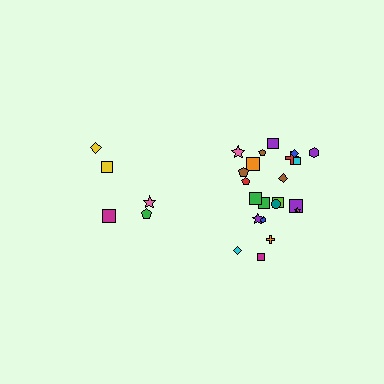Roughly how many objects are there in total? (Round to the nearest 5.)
Roughly 25 objects in total.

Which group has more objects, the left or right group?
The right group.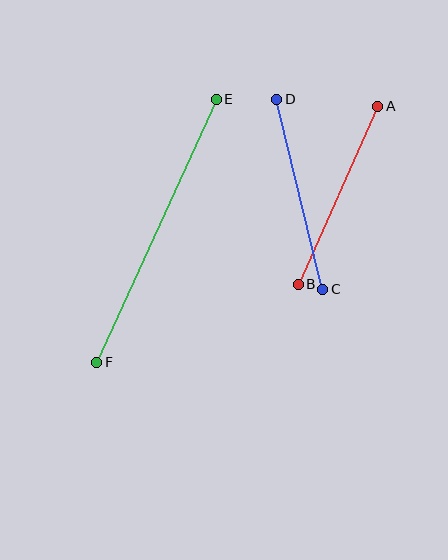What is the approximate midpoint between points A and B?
The midpoint is at approximately (338, 195) pixels.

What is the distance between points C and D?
The distance is approximately 196 pixels.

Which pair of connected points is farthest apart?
Points E and F are farthest apart.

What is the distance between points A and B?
The distance is approximately 195 pixels.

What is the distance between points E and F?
The distance is approximately 289 pixels.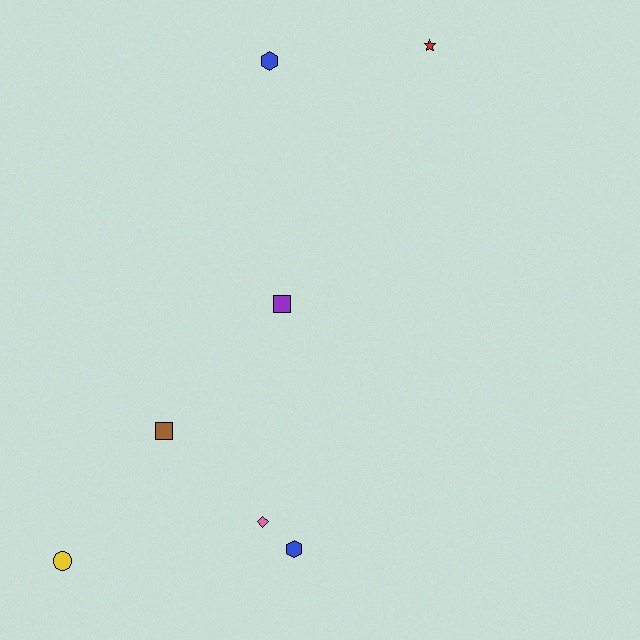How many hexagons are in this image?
There are 2 hexagons.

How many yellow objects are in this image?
There is 1 yellow object.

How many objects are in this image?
There are 7 objects.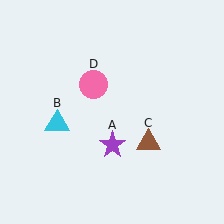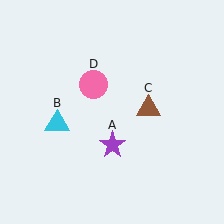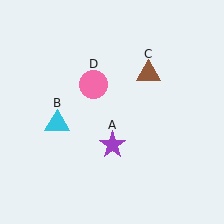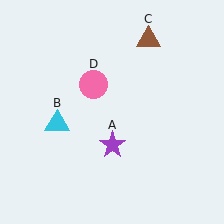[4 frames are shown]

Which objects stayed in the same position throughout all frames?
Purple star (object A) and cyan triangle (object B) and pink circle (object D) remained stationary.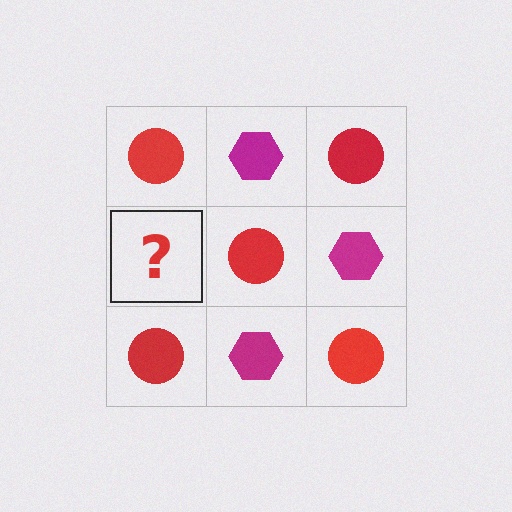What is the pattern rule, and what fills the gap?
The rule is that it alternates red circle and magenta hexagon in a checkerboard pattern. The gap should be filled with a magenta hexagon.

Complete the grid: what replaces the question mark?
The question mark should be replaced with a magenta hexagon.